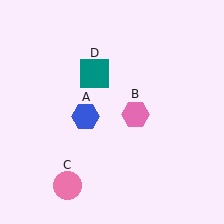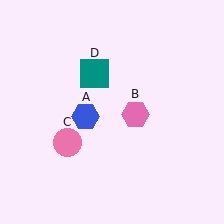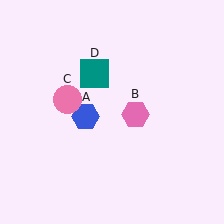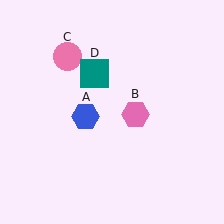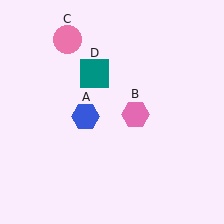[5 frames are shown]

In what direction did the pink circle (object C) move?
The pink circle (object C) moved up.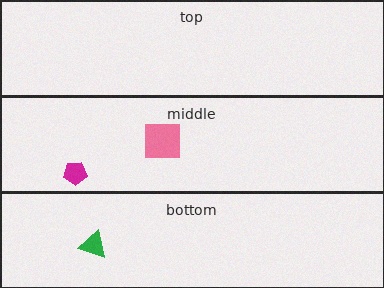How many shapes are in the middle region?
2.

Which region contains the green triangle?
The bottom region.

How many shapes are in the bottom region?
1.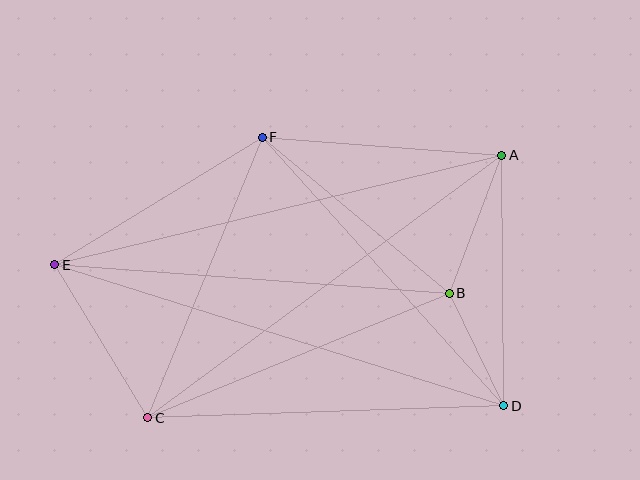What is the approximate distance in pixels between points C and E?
The distance between C and E is approximately 179 pixels.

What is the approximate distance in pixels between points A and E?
The distance between A and E is approximately 460 pixels.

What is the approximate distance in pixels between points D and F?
The distance between D and F is approximately 361 pixels.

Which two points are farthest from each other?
Points D and E are farthest from each other.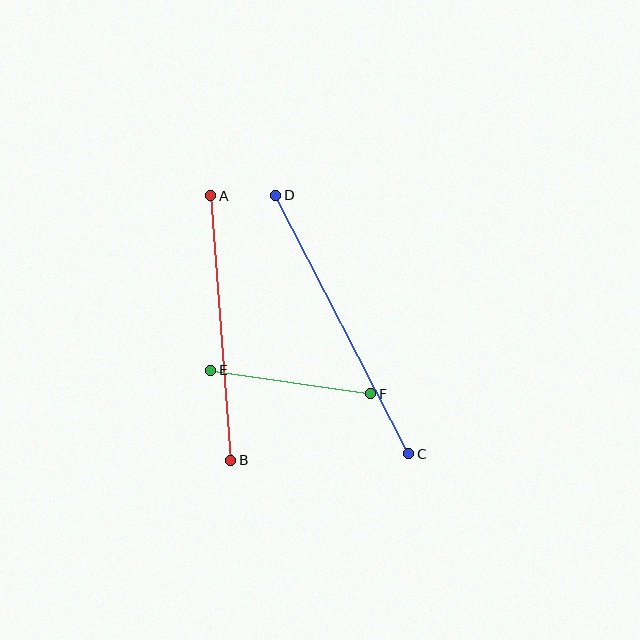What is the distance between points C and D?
The distance is approximately 291 pixels.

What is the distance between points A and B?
The distance is approximately 265 pixels.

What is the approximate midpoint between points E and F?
The midpoint is at approximately (291, 382) pixels.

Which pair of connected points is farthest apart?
Points C and D are farthest apart.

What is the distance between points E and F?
The distance is approximately 161 pixels.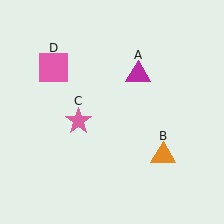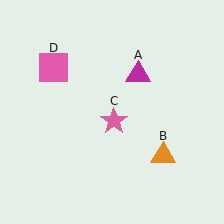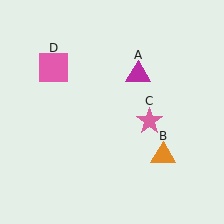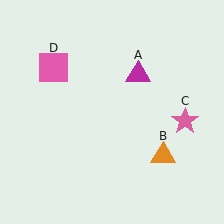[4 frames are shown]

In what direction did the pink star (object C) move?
The pink star (object C) moved right.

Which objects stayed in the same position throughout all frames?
Magenta triangle (object A) and orange triangle (object B) and pink square (object D) remained stationary.